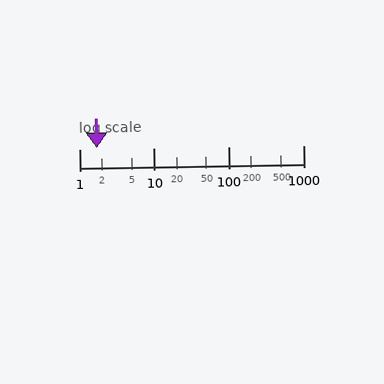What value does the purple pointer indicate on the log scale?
The pointer indicates approximately 1.7.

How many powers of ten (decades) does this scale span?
The scale spans 3 decades, from 1 to 1000.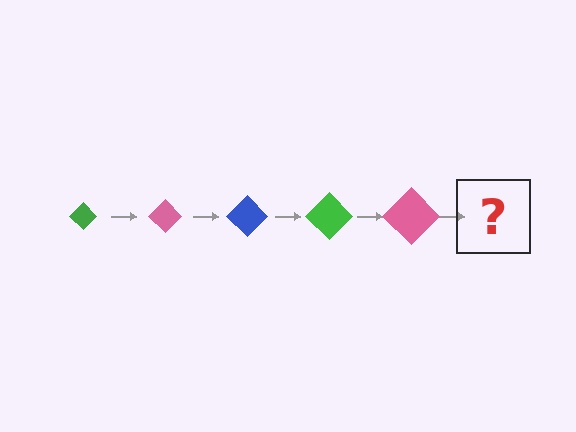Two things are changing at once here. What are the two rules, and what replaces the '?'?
The two rules are that the diamond grows larger each step and the color cycles through green, pink, and blue. The '?' should be a blue diamond, larger than the previous one.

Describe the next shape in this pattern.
It should be a blue diamond, larger than the previous one.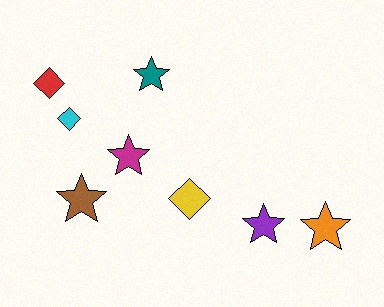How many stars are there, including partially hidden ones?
There are 5 stars.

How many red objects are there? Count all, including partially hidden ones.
There is 1 red object.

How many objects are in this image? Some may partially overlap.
There are 8 objects.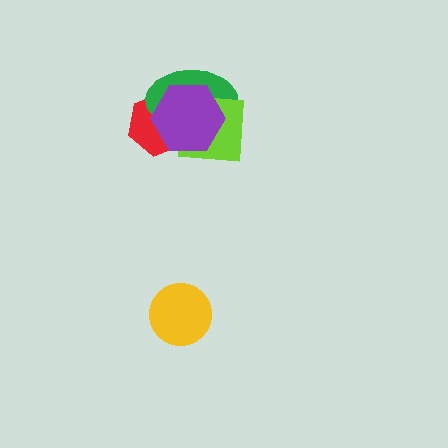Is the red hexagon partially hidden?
Yes, it is partially covered by another shape.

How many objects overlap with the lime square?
3 objects overlap with the lime square.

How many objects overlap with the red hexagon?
3 objects overlap with the red hexagon.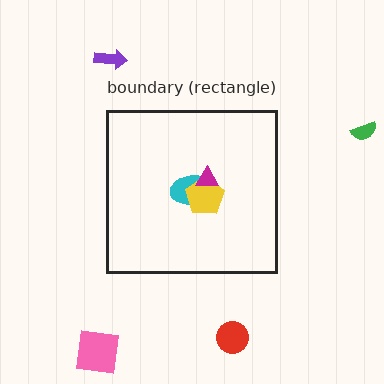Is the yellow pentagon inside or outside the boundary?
Inside.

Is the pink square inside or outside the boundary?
Outside.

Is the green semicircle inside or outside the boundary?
Outside.